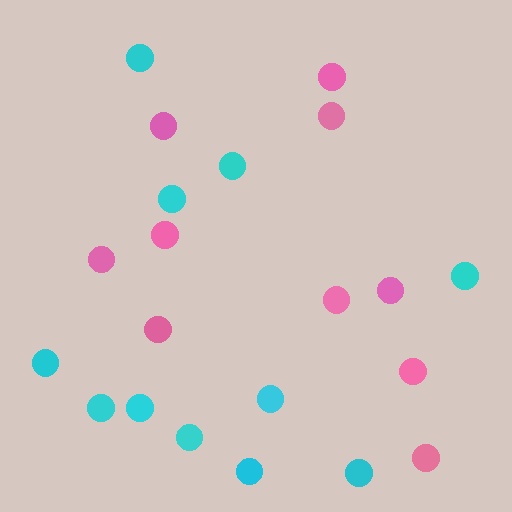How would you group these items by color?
There are 2 groups: one group of pink circles (10) and one group of cyan circles (11).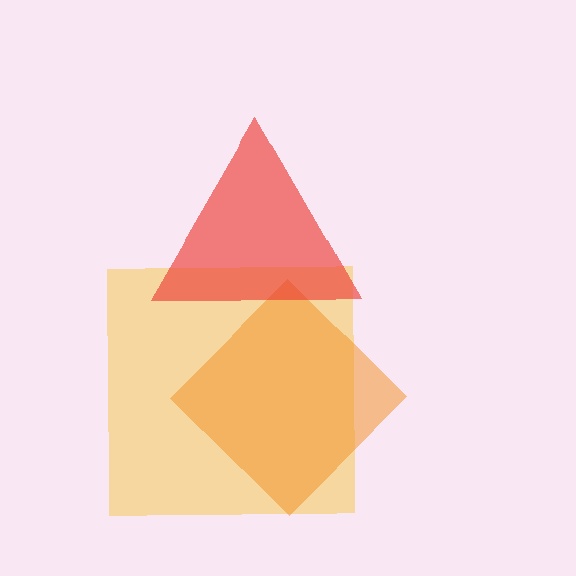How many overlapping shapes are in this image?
There are 3 overlapping shapes in the image.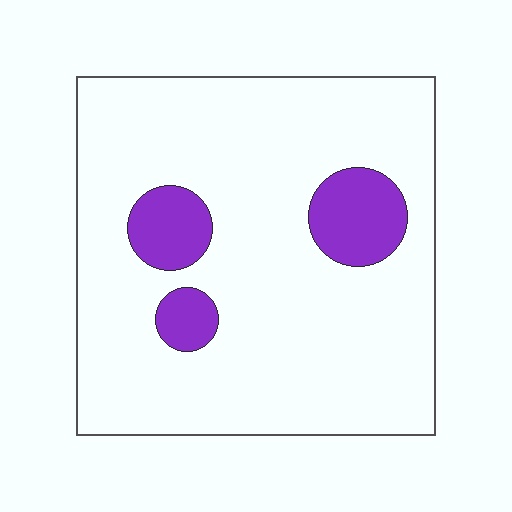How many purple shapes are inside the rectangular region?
3.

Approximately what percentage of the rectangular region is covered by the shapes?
Approximately 15%.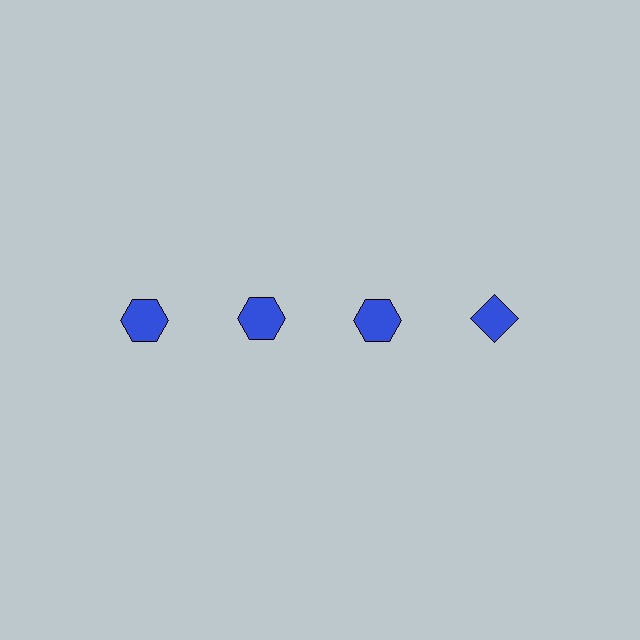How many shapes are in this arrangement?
There are 4 shapes arranged in a grid pattern.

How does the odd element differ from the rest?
It has a different shape: diamond instead of hexagon.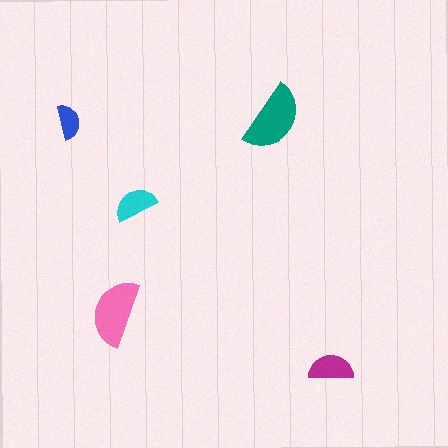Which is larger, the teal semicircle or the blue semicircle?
The teal one.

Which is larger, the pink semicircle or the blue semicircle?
The pink one.